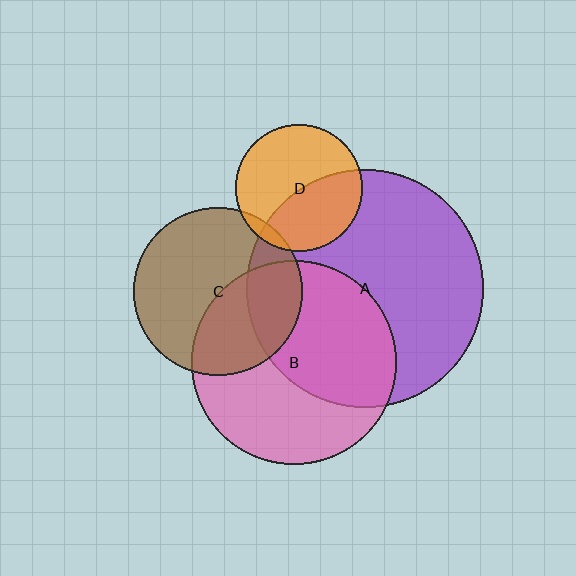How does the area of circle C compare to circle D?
Approximately 1.8 times.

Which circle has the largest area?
Circle A (purple).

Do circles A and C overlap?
Yes.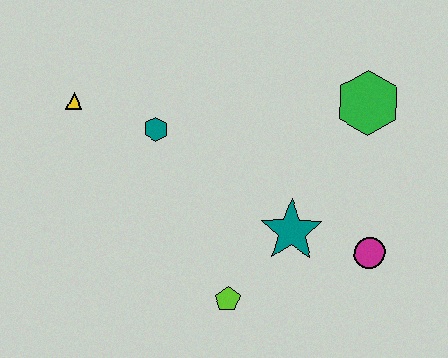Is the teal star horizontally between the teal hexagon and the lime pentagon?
No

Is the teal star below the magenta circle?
No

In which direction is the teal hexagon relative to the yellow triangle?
The teal hexagon is to the right of the yellow triangle.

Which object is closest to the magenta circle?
The teal star is closest to the magenta circle.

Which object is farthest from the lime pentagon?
The yellow triangle is farthest from the lime pentagon.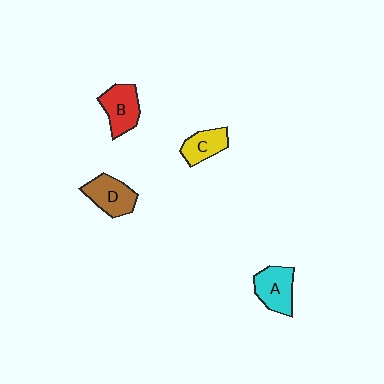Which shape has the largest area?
Shape B (red).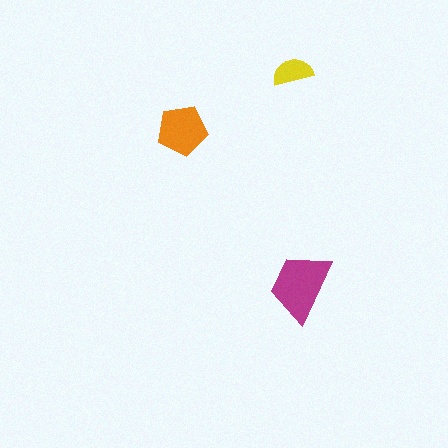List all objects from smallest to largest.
The yellow semicircle, the orange pentagon, the magenta trapezoid.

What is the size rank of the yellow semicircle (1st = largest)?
3rd.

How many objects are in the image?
There are 3 objects in the image.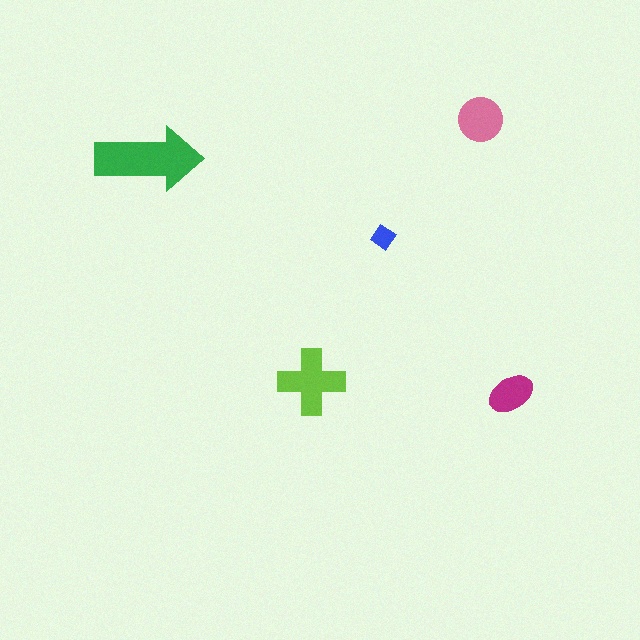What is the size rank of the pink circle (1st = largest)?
3rd.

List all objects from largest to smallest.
The green arrow, the lime cross, the pink circle, the magenta ellipse, the blue diamond.